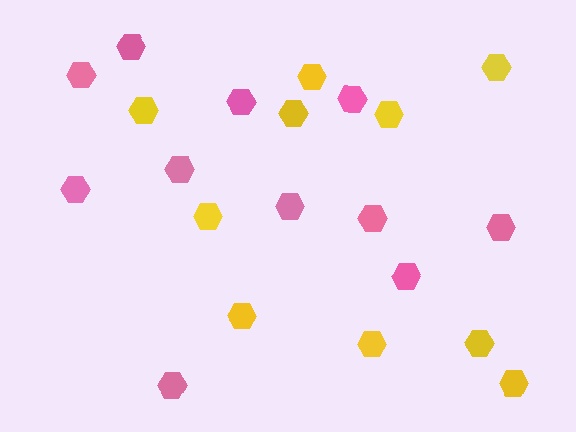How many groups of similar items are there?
There are 2 groups: one group of yellow hexagons (10) and one group of pink hexagons (11).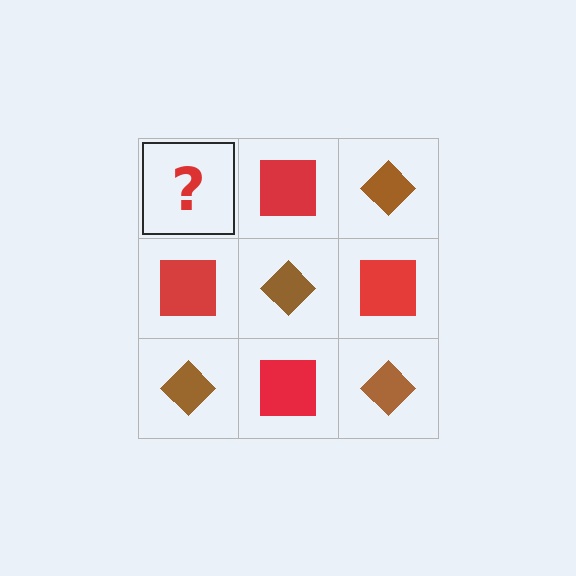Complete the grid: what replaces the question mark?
The question mark should be replaced with a brown diamond.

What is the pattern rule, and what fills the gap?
The rule is that it alternates brown diamond and red square in a checkerboard pattern. The gap should be filled with a brown diamond.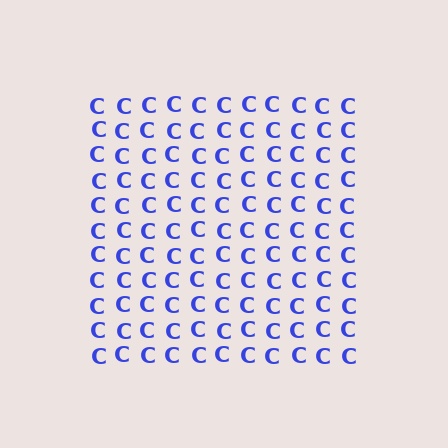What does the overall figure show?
The overall figure shows a square.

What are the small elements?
The small elements are letter C's.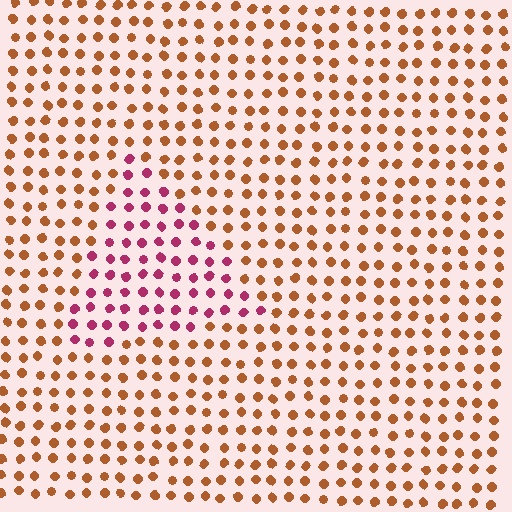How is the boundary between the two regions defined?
The boundary is defined purely by a slight shift in hue (about 51 degrees). Spacing, size, and orientation are identical on both sides.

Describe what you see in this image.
The image is filled with small brown elements in a uniform arrangement. A triangle-shaped region is visible where the elements are tinted to a slightly different hue, forming a subtle color boundary.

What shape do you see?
I see a triangle.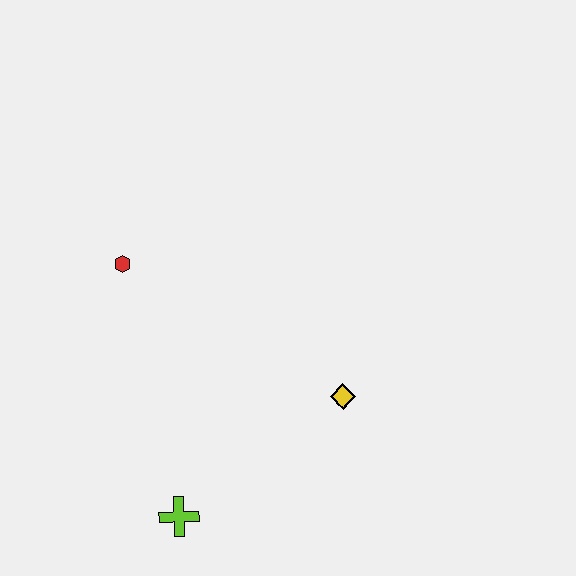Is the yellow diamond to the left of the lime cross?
No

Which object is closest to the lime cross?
The yellow diamond is closest to the lime cross.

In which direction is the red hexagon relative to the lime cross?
The red hexagon is above the lime cross.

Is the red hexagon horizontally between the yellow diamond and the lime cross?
No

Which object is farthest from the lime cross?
The red hexagon is farthest from the lime cross.